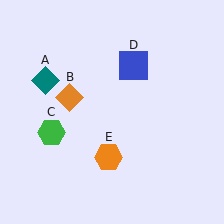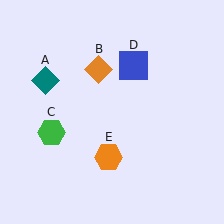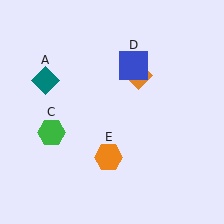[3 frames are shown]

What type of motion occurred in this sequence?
The orange diamond (object B) rotated clockwise around the center of the scene.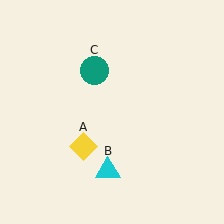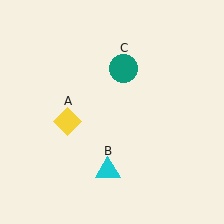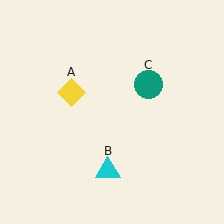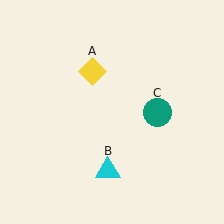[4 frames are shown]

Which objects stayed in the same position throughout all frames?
Cyan triangle (object B) remained stationary.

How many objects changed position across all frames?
2 objects changed position: yellow diamond (object A), teal circle (object C).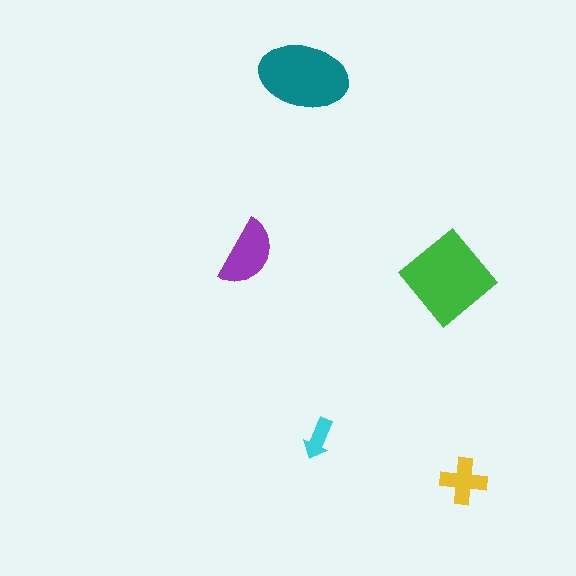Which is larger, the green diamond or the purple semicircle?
The green diamond.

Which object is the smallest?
The cyan arrow.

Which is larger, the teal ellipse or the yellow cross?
The teal ellipse.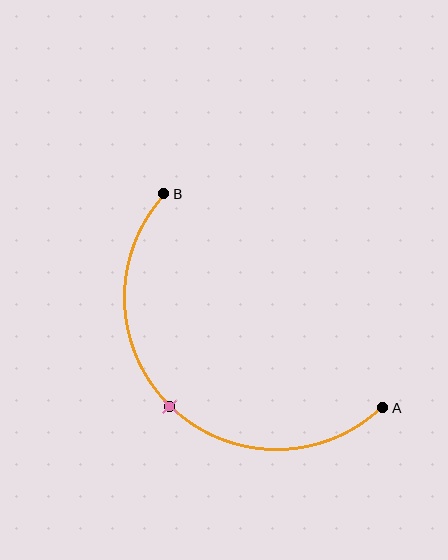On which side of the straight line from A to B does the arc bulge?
The arc bulges below and to the left of the straight line connecting A and B.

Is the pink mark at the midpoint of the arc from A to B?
Yes. The pink mark lies on the arc at equal arc-length from both A and B — it is the arc midpoint.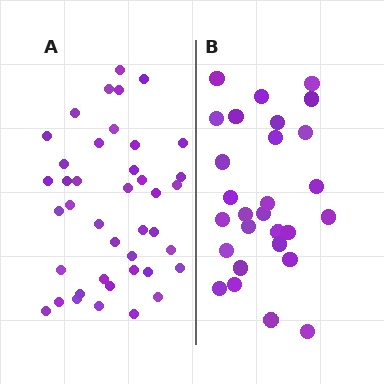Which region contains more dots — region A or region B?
Region A (the left region) has more dots.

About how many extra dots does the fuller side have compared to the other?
Region A has approximately 15 more dots than region B.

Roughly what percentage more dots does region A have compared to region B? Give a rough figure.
About 45% more.